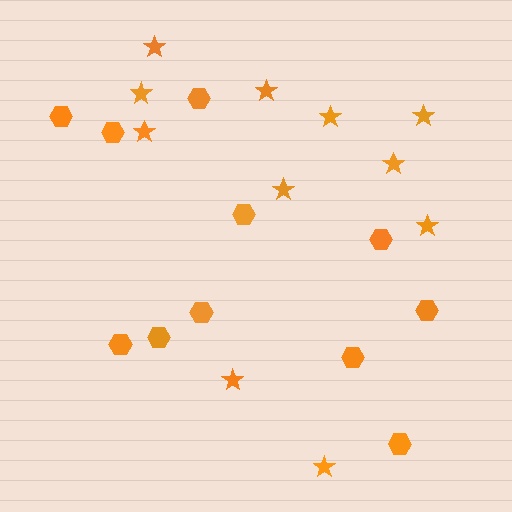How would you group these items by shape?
There are 2 groups: one group of hexagons (11) and one group of stars (11).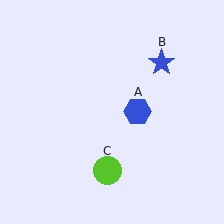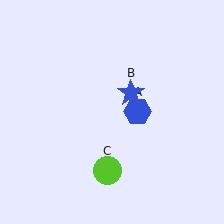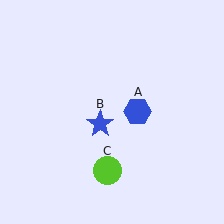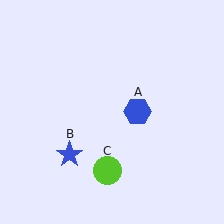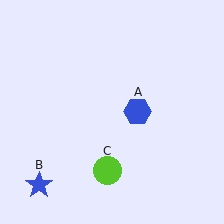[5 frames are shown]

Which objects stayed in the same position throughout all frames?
Blue hexagon (object A) and lime circle (object C) remained stationary.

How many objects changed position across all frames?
1 object changed position: blue star (object B).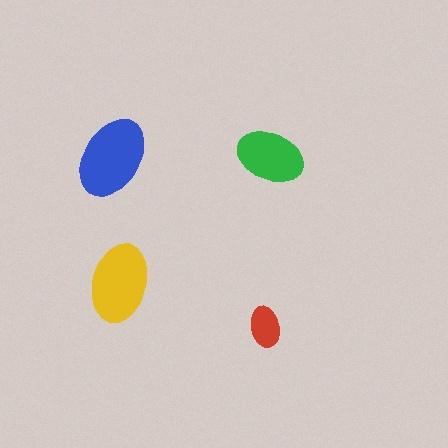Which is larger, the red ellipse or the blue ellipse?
The blue one.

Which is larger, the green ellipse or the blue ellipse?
The blue one.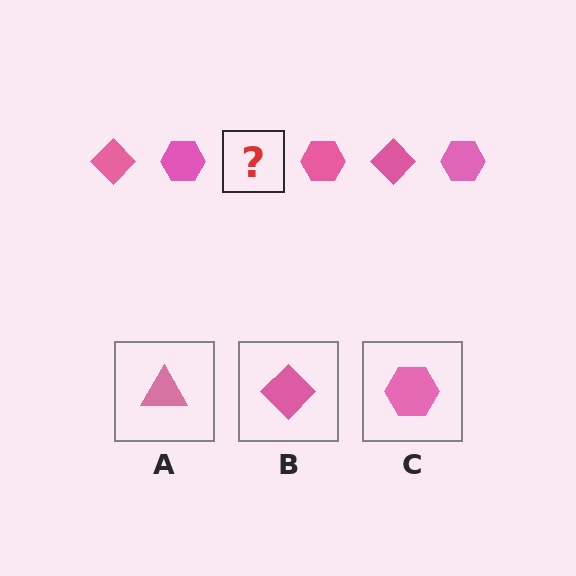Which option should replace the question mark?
Option B.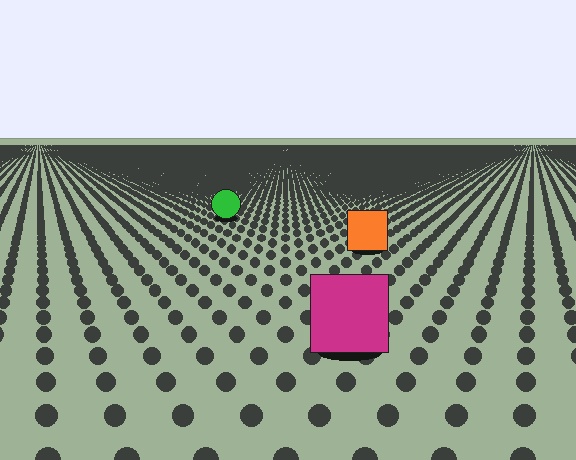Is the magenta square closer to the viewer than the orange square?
Yes. The magenta square is closer — you can tell from the texture gradient: the ground texture is coarser near it.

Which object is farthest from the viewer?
The green circle is farthest from the viewer. It appears smaller and the ground texture around it is denser.